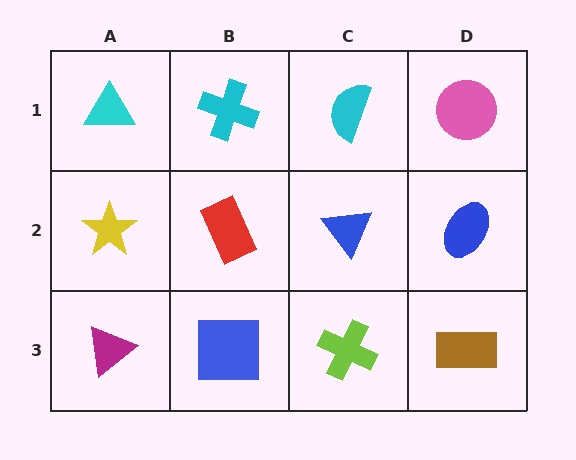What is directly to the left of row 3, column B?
A magenta triangle.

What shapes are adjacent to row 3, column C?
A blue triangle (row 2, column C), a blue square (row 3, column B), a brown rectangle (row 3, column D).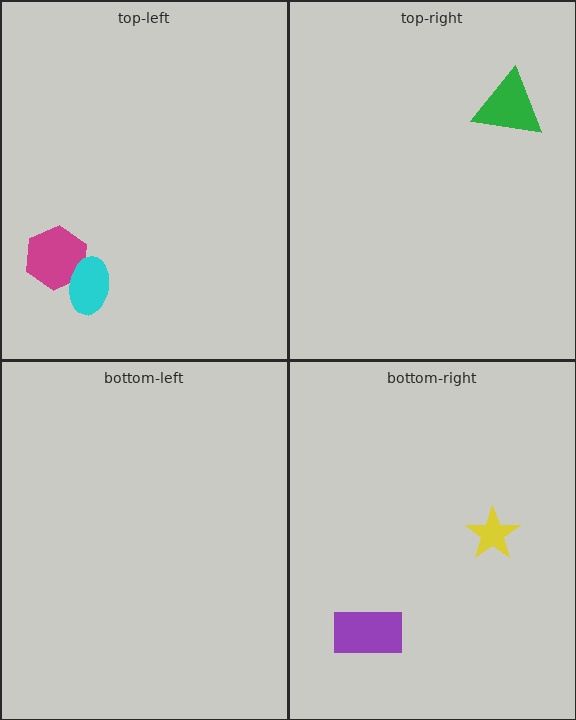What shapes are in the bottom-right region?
The purple rectangle, the yellow star.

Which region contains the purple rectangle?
The bottom-right region.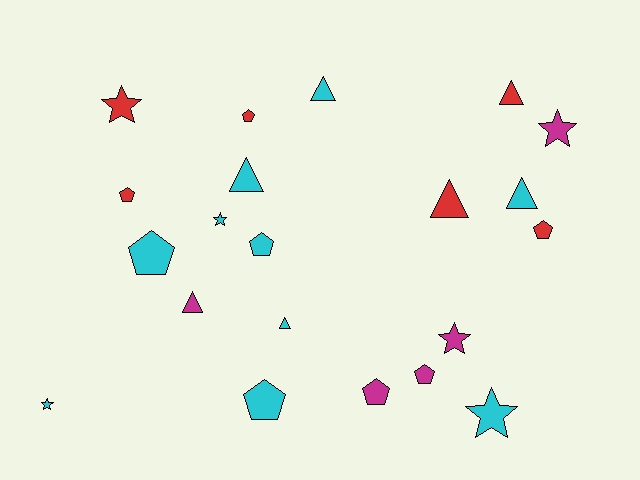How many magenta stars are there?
There are 2 magenta stars.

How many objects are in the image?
There are 21 objects.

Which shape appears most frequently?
Pentagon, with 8 objects.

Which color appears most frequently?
Cyan, with 10 objects.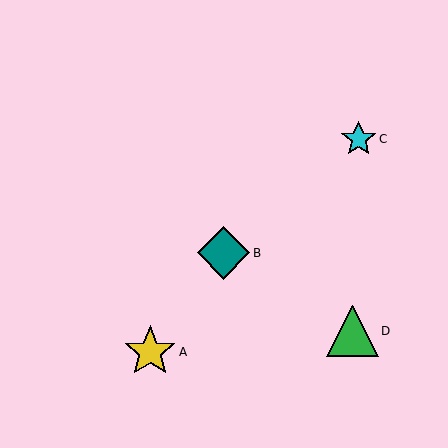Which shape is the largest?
The teal diamond (labeled B) is the largest.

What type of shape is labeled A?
Shape A is a yellow star.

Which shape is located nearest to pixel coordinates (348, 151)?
The cyan star (labeled C) at (359, 139) is nearest to that location.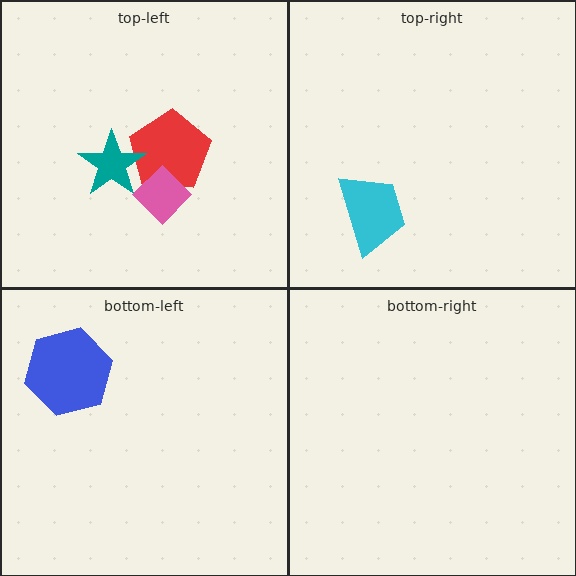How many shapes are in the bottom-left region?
1.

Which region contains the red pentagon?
The top-left region.